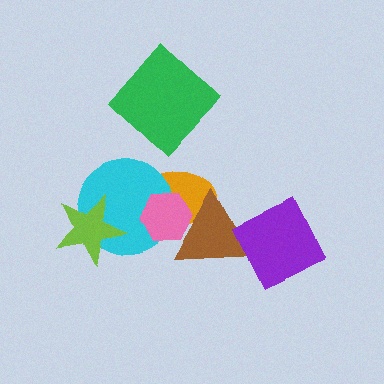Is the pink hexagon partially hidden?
Yes, it is partially covered by another shape.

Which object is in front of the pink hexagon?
The brown triangle is in front of the pink hexagon.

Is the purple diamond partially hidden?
No, no other shape covers it.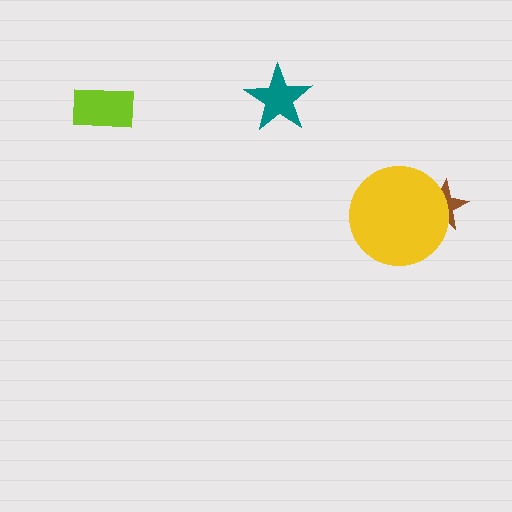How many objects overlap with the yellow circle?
1 object overlaps with the yellow circle.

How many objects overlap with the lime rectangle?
0 objects overlap with the lime rectangle.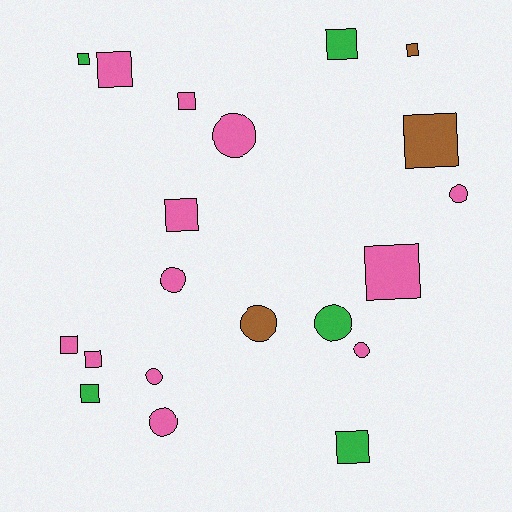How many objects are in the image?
There are 20 objects.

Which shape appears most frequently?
Square, with 12 objects.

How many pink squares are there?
There are 6 pink squares.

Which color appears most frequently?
Pink, with 12 objects.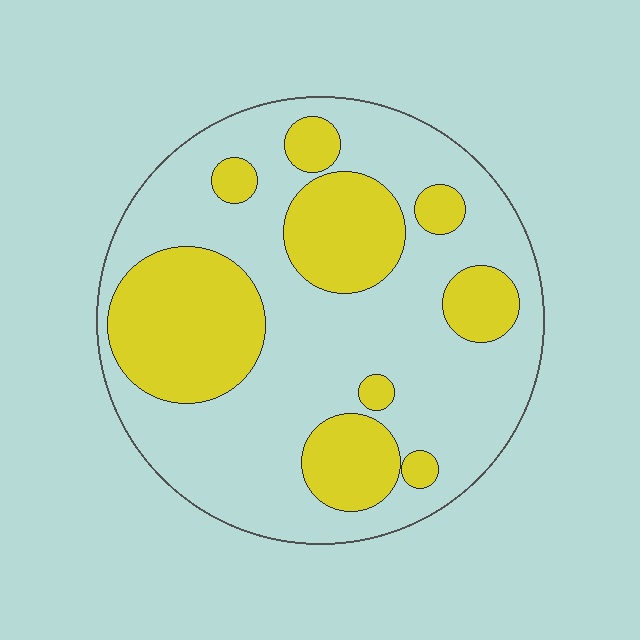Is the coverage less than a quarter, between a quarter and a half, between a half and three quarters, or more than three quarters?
Between a quarter and a half.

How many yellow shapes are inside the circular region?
9.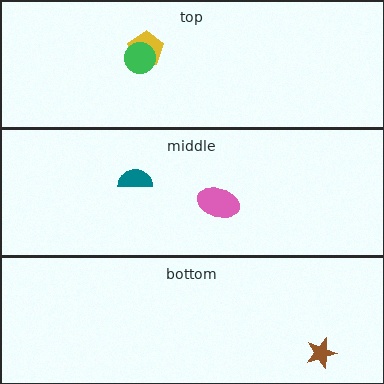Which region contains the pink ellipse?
The middle region.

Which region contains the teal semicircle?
The middle region.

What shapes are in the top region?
The yellow pentagon, the green circle.